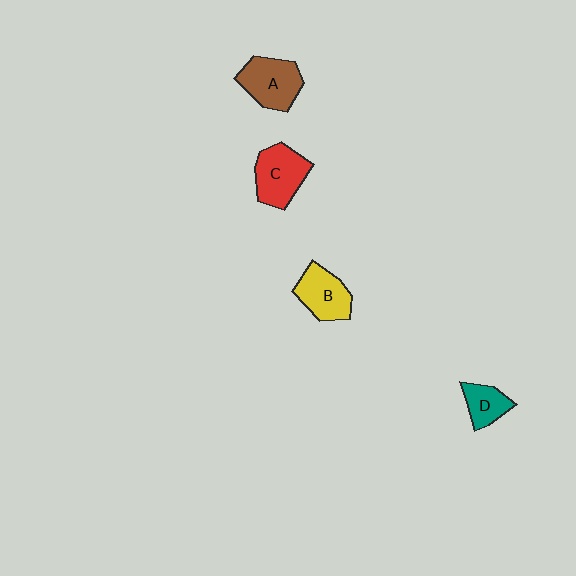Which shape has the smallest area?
Shape D (teal).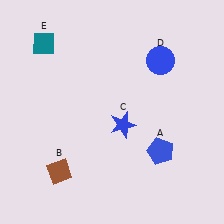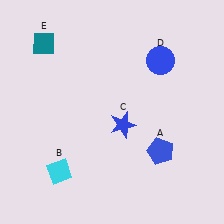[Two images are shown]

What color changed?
The diamond (B) changed from brown in Image 1 to cyan in Image 2.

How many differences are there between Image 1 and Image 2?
There is 1 difference between the two images.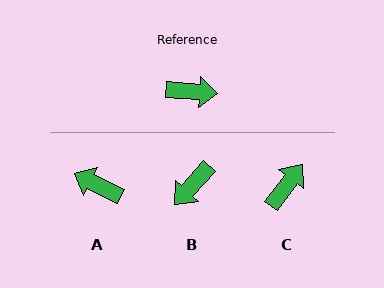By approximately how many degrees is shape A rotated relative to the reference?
Approximately 159 degrees counter-clockwise.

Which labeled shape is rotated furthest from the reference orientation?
A, about 159 degrees away.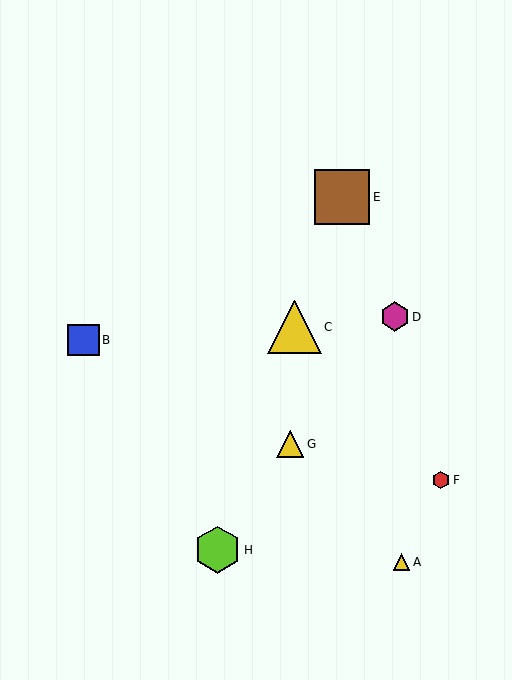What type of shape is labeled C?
Shape C is a yellow triangle.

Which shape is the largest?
The brown square (labeled E) is the largest.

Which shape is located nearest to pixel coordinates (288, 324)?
The yellow triangle (labeled C) at (295, 327) is nearest to that location.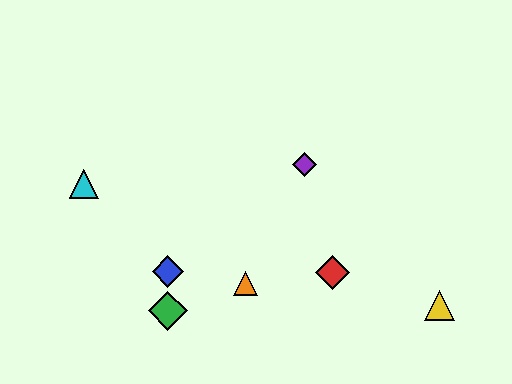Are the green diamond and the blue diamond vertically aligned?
Yes, both are at x≈168.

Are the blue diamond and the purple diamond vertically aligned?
No, the blue diamond is at x≈168 and the purple diamond is at x≈305.